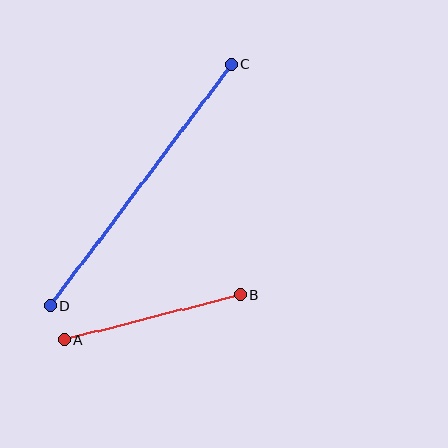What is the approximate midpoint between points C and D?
The midpoint is at approximately (141, 185) pixels.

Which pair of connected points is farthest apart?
Points C and D are farthest apart.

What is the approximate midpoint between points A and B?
The midpoint is at approximately (152, 318) pixels.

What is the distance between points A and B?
The distance is approximately 182 pixels.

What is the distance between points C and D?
The distance is approximately 302 pixels.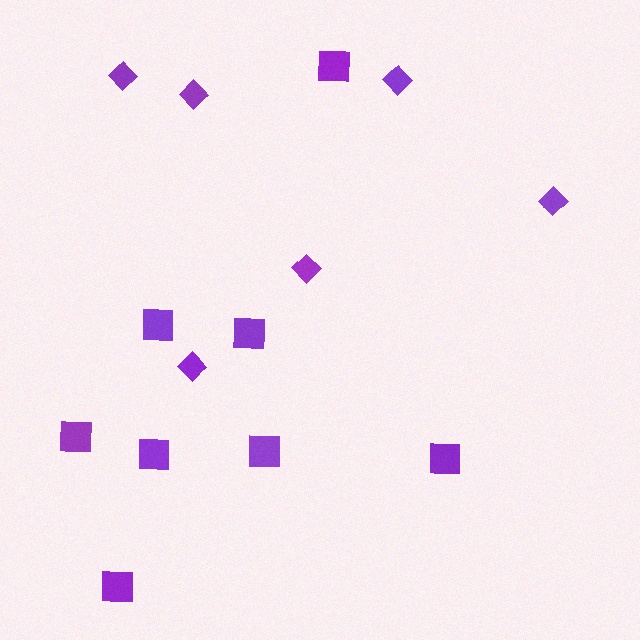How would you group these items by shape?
There are 2 groups: one group of diamonds (6) and one group of squares (8).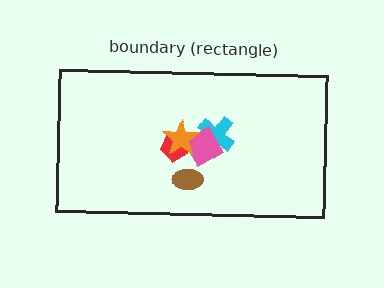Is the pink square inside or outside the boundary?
Inside.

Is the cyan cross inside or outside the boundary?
Inside.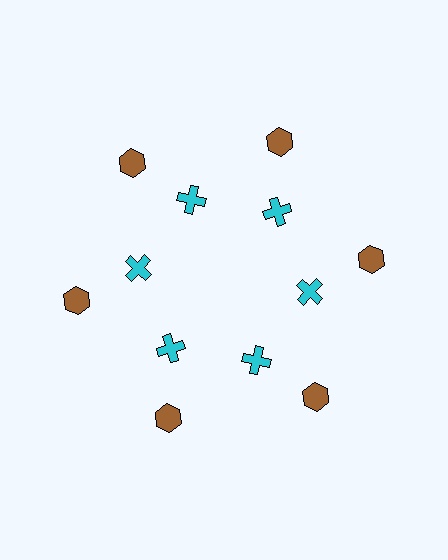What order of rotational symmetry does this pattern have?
This pattern has 6-fold rotational symmetry.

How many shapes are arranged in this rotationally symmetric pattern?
There are 12 shapes, arranged in 6 groups of 2.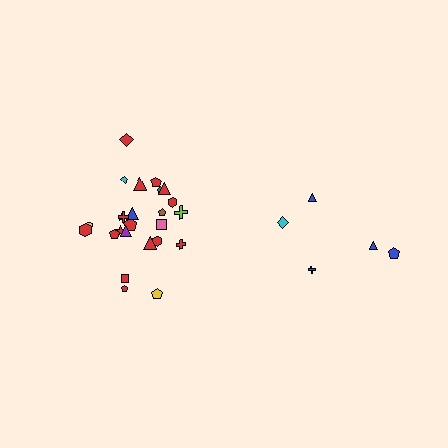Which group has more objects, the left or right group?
The left group.